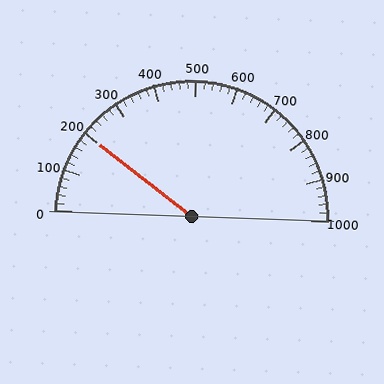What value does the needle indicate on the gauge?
The needle indicates approximately 200.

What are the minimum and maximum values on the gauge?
The gauge ranges from 0 to 1000.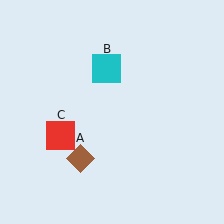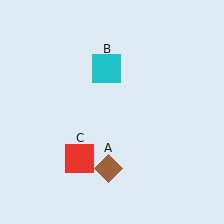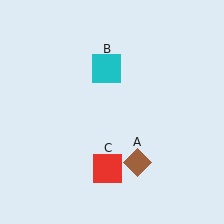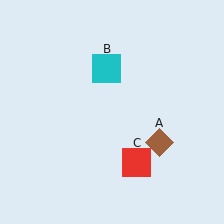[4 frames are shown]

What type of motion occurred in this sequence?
The brown diamond (object A), red square (object C) rotated counterclockwise around the center of the scene.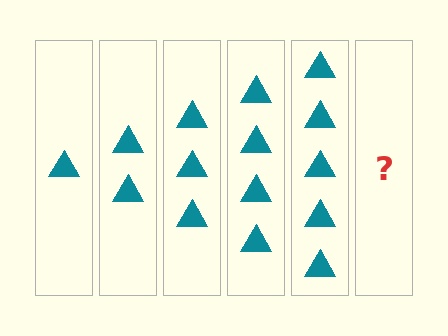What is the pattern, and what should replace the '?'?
The pattern is that each step adds one more triangle. The '?' should be 6 triangles.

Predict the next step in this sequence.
The next step is 6 triangles.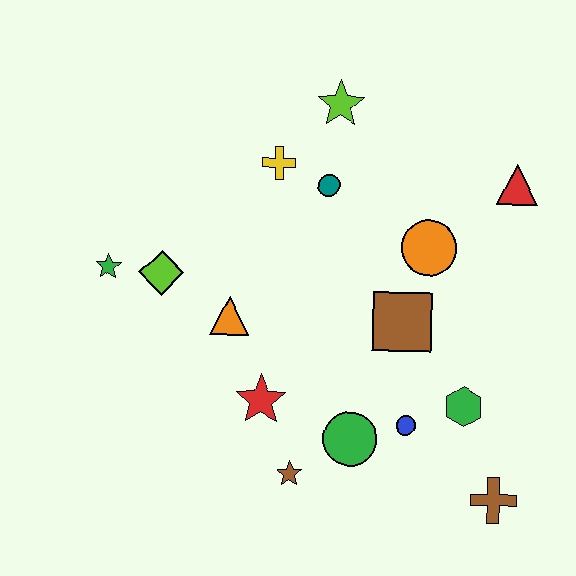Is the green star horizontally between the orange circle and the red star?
No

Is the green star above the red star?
Yes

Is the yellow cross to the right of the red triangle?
No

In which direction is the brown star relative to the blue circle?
The brown star is to the left of the blue circle.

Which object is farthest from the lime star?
The brown cross is farthest from the lime star.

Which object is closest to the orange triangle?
The lime diamond is closest to the orange triangle.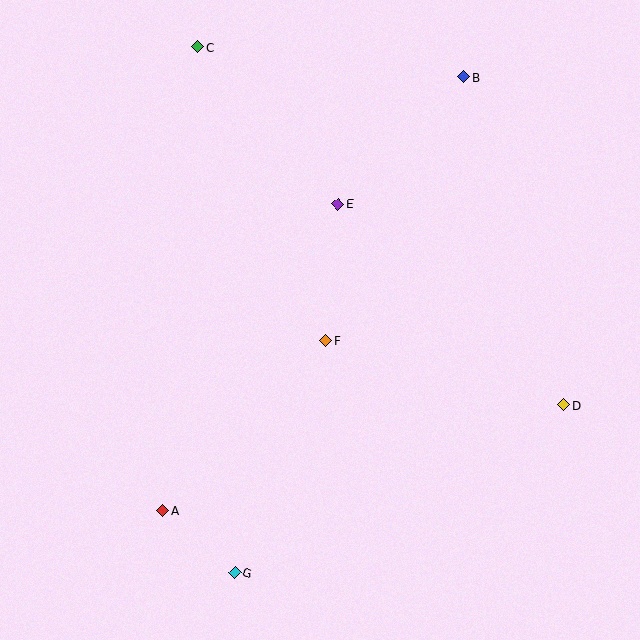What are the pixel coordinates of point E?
Point E is at (338, 204).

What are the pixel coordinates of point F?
Point F is at (326, 340).